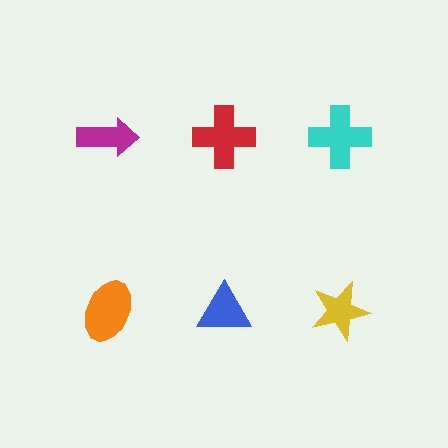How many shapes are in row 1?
3 shapes.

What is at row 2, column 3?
A yellow star.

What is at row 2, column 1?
An orange ellipse.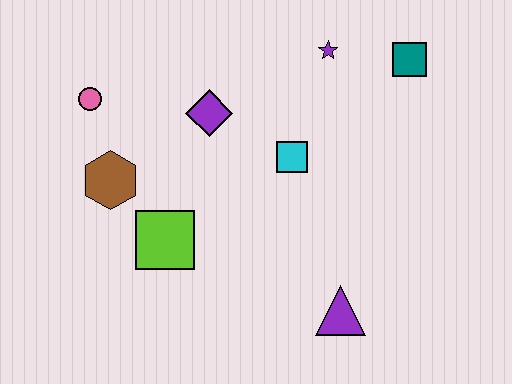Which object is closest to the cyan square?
The purple diamond is closest to the cyan square.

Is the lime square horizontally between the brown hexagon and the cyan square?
Yes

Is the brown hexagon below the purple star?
Yes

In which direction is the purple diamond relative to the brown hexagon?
The purple diamond is to the right of the brown hexagon.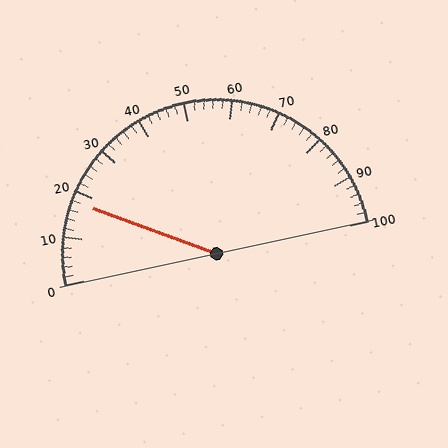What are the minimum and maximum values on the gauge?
The gauge ranges from 0 to 100.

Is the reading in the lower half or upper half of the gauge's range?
The reading is in the lower half of the range (0 to 100).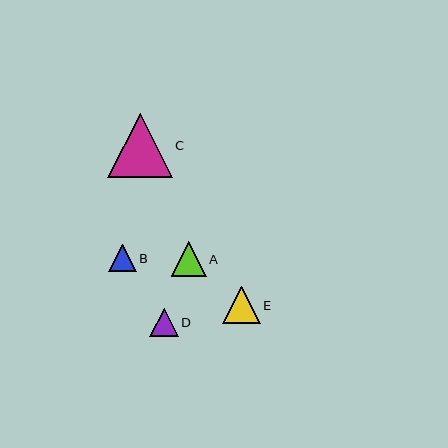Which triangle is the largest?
Triangle C is the largest with a size of approximately 64 pixels.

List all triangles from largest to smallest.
From largest to smallest: C, E, A, D, B.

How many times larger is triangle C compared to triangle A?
Triangle C is approximately 1.8 times the size of triangle A.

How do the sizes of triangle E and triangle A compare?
Triangle E and triangle A are approximately the same size.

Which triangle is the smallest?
Triangle B is the smallest with a size of approximately 27 pixels.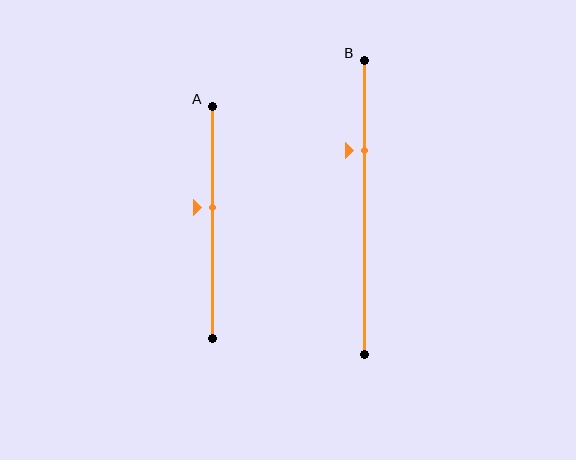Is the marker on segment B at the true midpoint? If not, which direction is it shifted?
No, the marker on segment B is shifted upward by about 19% of the segment length.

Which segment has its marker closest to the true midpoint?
Segment A has its marker closest to the true midpoint.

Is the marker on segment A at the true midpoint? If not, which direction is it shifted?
No, the marker on segment A is shifted upward by about 7% of the segment length.